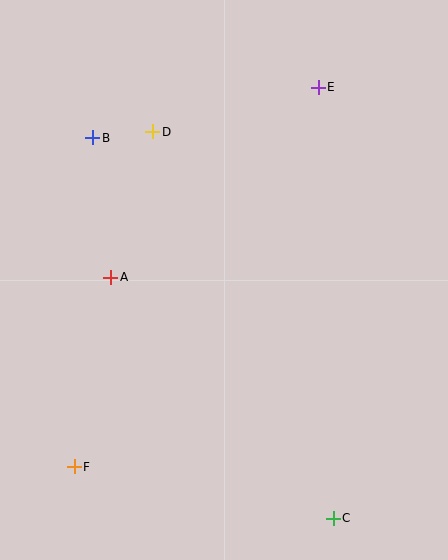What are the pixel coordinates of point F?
Point F is at (74, 467).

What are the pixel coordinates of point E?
Point E is at (318, 87).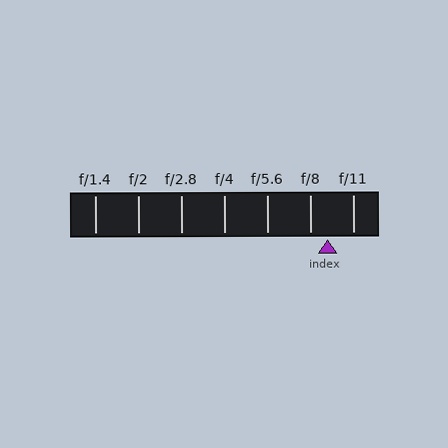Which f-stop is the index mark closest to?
The index mark is closest to f/8.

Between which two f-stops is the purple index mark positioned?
The index mark is between f/8 and f/11.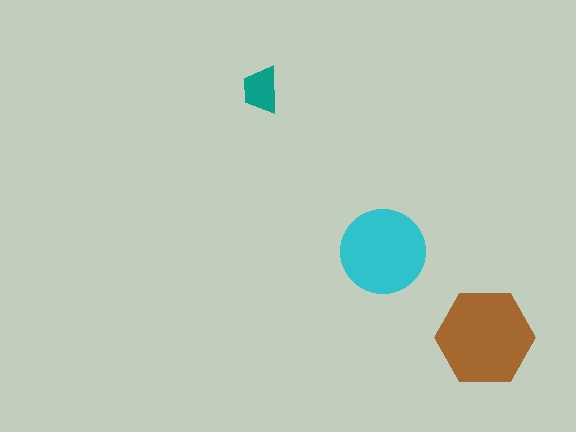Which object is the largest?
The brown hexagon.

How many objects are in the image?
There are 3 objects in the image.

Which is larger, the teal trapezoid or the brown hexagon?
The brown hexagon.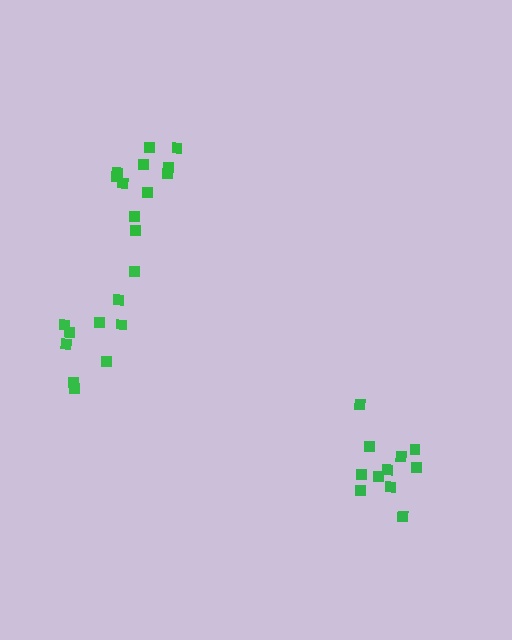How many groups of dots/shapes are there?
There are 3 groups.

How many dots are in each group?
Group 1: 10 dots, Group 2: 11 dots, Group 3: 11 dots (32 total).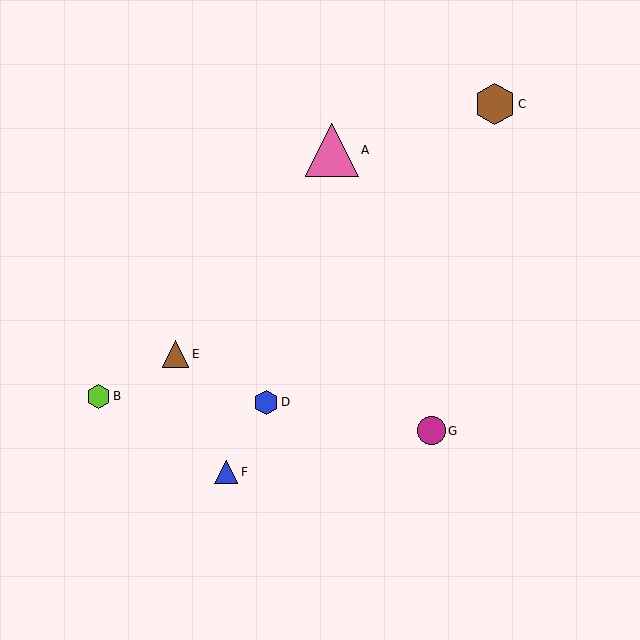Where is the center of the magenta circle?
The center of the magenta circle is at (431, 431).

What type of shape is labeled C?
Shape C is a brown hexagon.